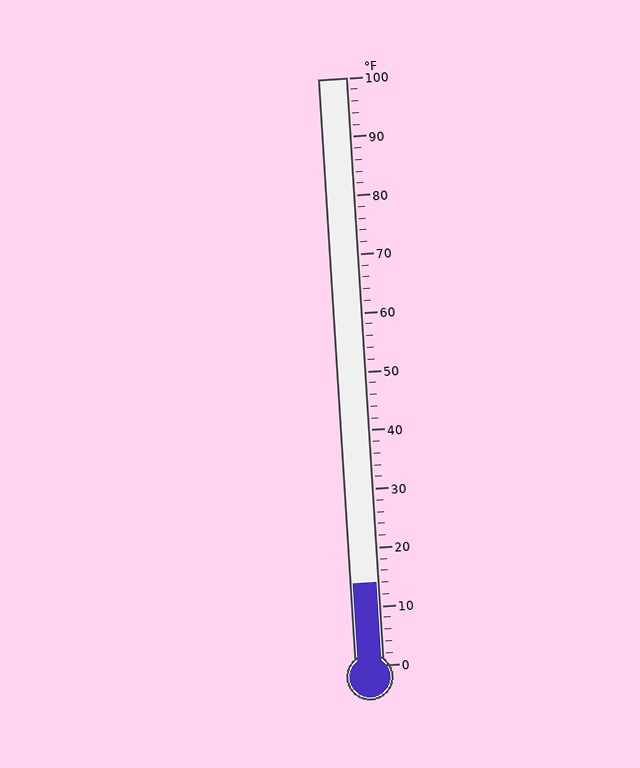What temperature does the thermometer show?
The thermometer shows approximately 14°F.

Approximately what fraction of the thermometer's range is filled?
The thermometer is filled to approximately 15% of its range.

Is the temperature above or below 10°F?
The temperature is above 10°F.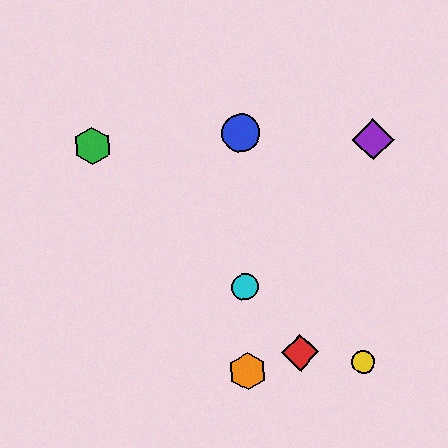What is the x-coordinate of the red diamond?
The red diamond is at x≈300.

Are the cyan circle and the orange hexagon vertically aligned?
Yes, both are at x≈245.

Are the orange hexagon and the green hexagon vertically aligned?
No, the orange hexagon is at x≈248 and the green hexagon is at x≈92.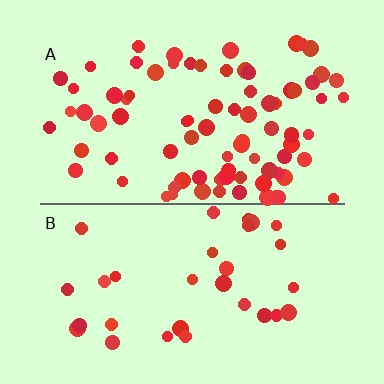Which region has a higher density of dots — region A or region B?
A (the top).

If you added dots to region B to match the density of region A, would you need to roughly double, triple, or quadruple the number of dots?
Approximately triple.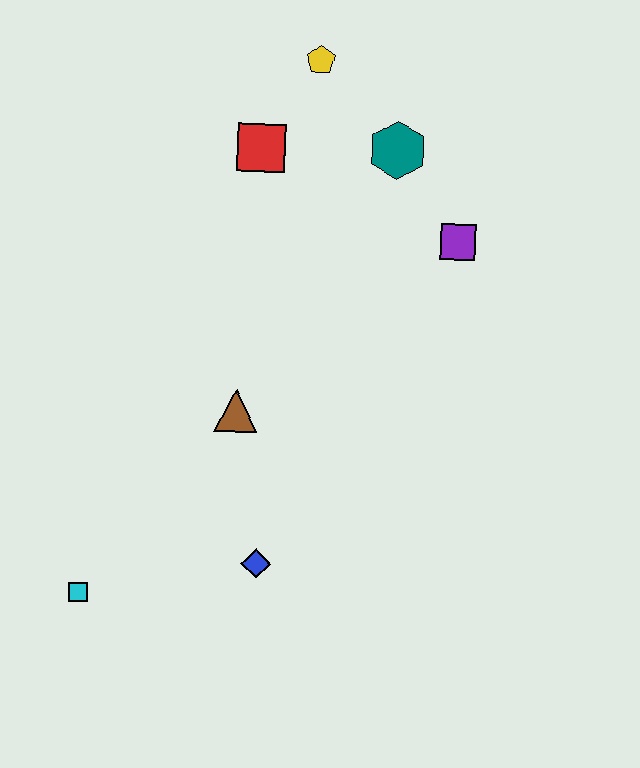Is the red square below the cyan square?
No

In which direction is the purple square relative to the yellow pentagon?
The purple square is below the yellow pentagon.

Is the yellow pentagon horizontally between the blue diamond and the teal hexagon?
Yes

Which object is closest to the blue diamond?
The brown triangle is closest to the blue diamond.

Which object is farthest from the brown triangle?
The yellow pentagon is farthest from the brown triangle.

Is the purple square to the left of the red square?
No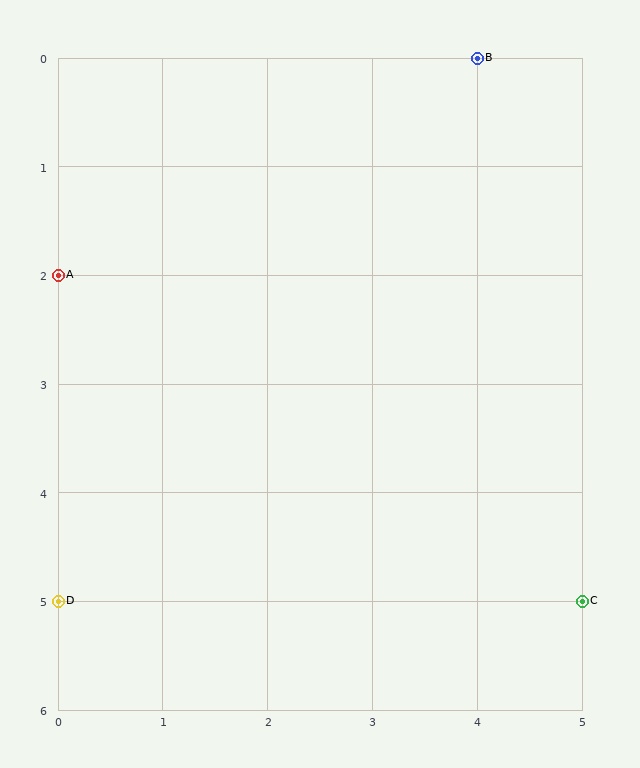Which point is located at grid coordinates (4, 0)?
Point B is at (4, 0).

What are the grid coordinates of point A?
Point A is at grid coordinates (0, 2).